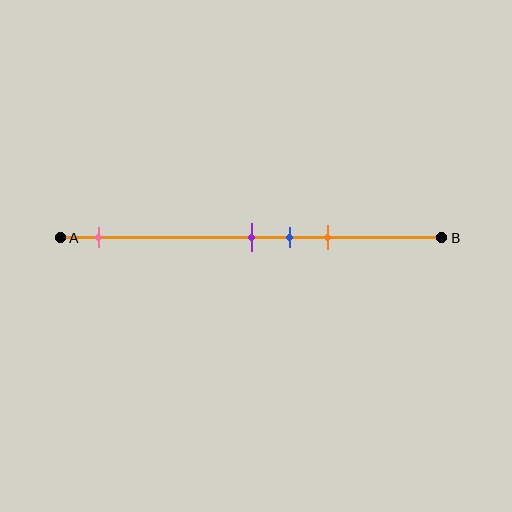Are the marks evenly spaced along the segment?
No, the marks are not evenly spaced.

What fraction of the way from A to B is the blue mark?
The blue mark is approximately 60% (0.6) of the way from A to B.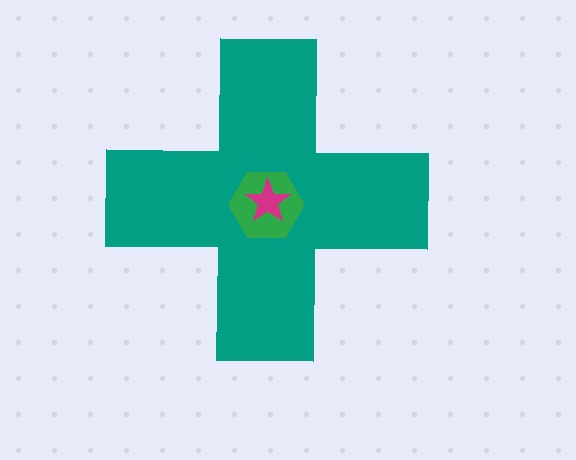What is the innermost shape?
The magenta star.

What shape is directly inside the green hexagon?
The magenta star.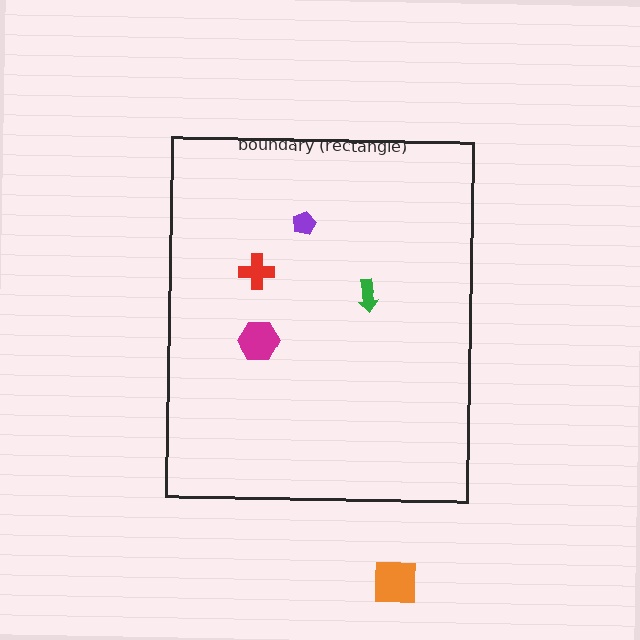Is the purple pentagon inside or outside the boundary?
Inside.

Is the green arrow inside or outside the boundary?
Inside.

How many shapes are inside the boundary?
4 inside, 1 outside.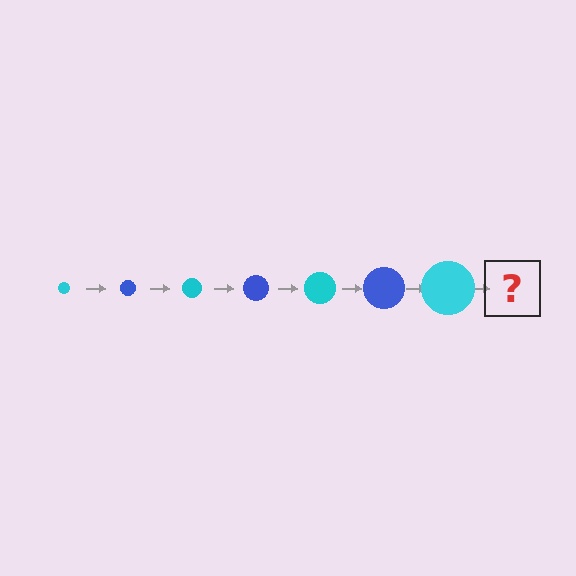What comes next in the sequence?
The next element should be a blue circle, larger than the previous one.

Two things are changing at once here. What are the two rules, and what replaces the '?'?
The two rules are that the circle grows larger each step and the color cycles through cyan and blue. The '?' should be a blue circle, larger than the previous one.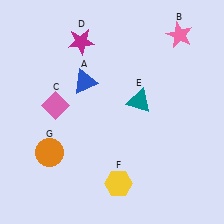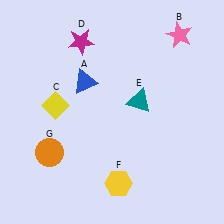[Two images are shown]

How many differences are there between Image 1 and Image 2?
There is 1 difference between the two images.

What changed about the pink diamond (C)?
In Image 1, C is pink. In Image 2, it changed to yellow.